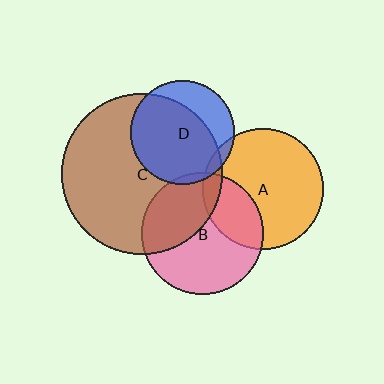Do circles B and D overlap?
Yes.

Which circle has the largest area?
Circle C (brown).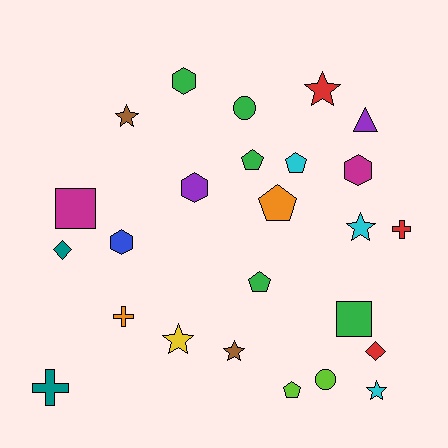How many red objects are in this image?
There are 3 red objects.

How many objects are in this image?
There are 25 objects.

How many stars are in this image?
There are 6 stars.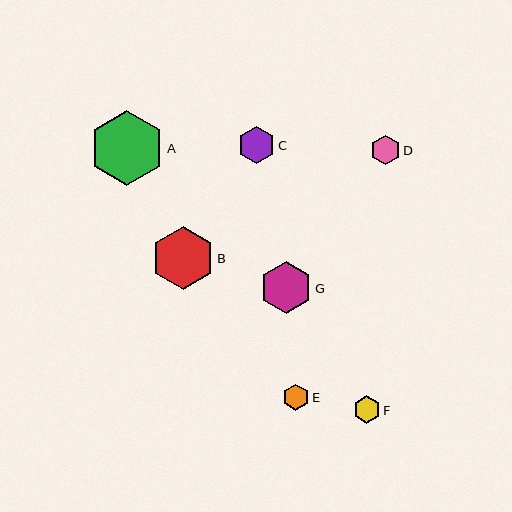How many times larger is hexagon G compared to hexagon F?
Hexagon G is approximately 1.9 times the size of hexagon F.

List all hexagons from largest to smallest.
From largest to smallest: A, B, G, C, D, F, E.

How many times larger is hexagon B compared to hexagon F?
Hexagon B is approximately 2.3 times the size of hexagon F.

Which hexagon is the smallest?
Hexagon E is the smallest with a size of approximately 26 pixels.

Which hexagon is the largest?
Hexagon A is the largest with a size of approximately 75 pixels.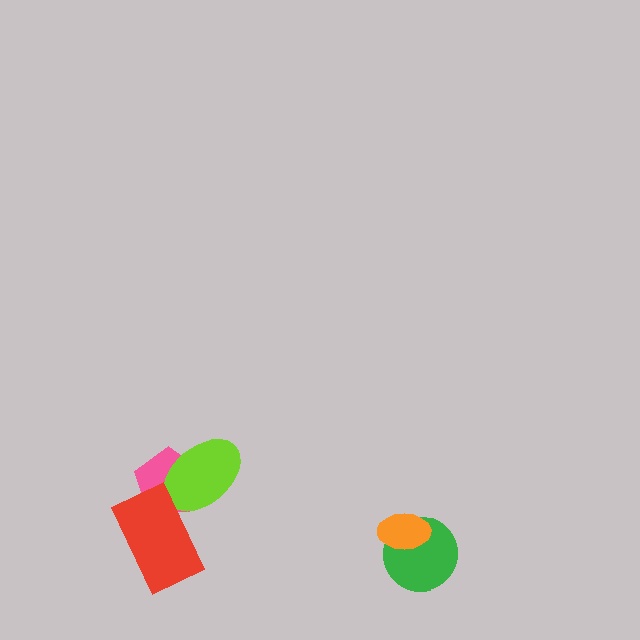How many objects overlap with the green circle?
1 object overlaps with the green circle.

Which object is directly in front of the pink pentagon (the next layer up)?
The lime ellipse is directly in front of the pink pentagon.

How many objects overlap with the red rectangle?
2 objects overlap with the red rectangle.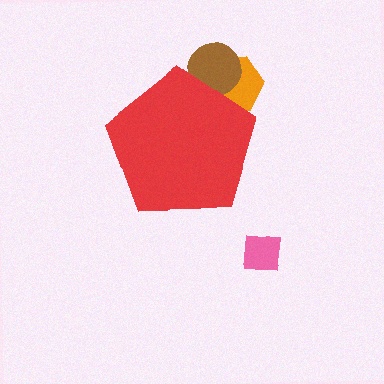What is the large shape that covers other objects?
A red pentagon.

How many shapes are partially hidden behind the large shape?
2 shapes are partially hidden.